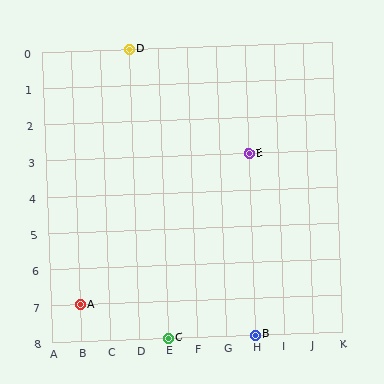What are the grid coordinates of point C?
Point C is at grid coordinates (E, 8).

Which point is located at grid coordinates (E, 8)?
Point C is at (E, 8).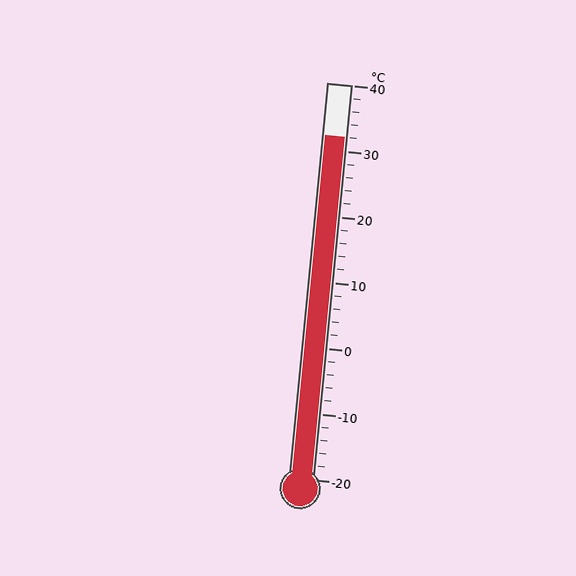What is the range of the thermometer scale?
The thermometer scale ranges from -20°C to 40°C.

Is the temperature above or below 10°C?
The temperature is above 10°C.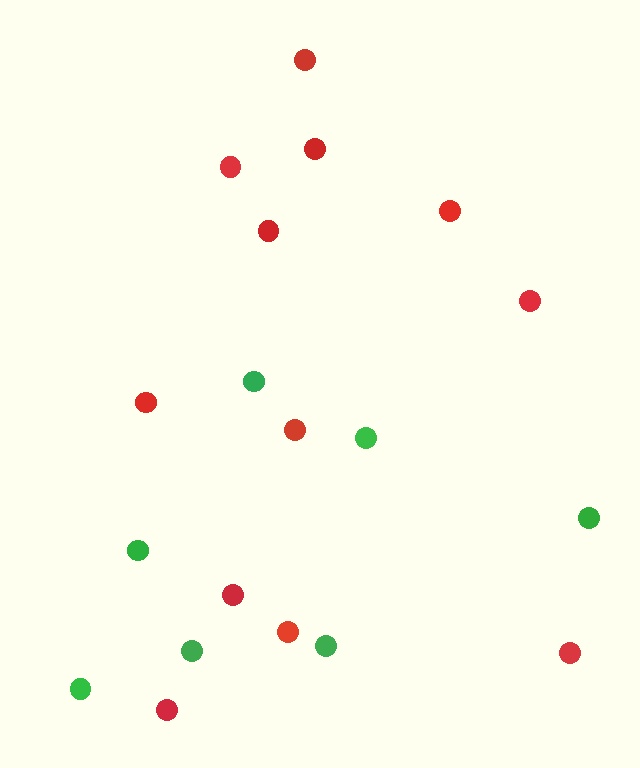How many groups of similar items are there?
There are 2 groups: one group of red circles (12) and one group of green circles (7).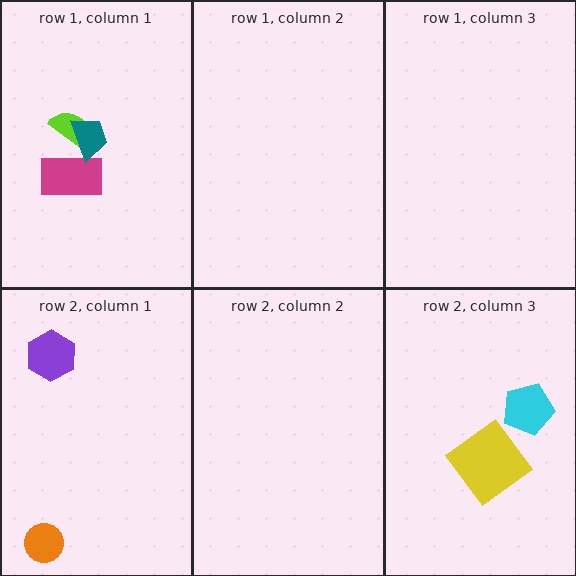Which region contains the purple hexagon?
The row 2, column 1 region.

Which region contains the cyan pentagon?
The row 2, column 3 region.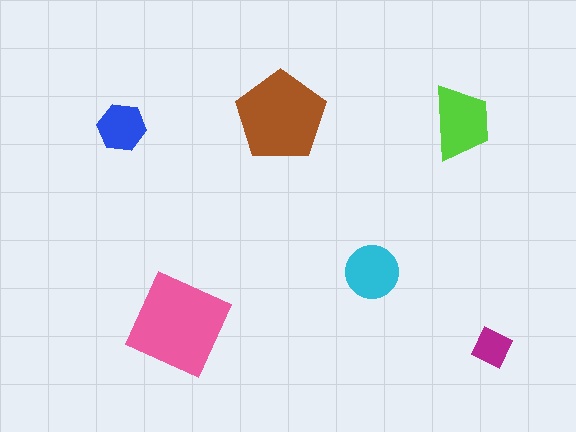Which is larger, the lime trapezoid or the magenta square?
The lime trapezoid.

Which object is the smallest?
The magenta square.